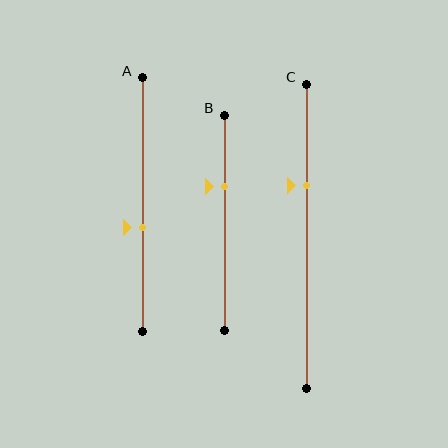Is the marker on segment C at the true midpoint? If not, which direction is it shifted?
No, the marker on segment C is shifted upward by about 17% of the segment length.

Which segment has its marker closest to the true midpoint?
Segment A has its marker closest to the true midpoint.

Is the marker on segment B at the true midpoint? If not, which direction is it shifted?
No, the marker on segment B is shifted upward by about 17% of the segment length.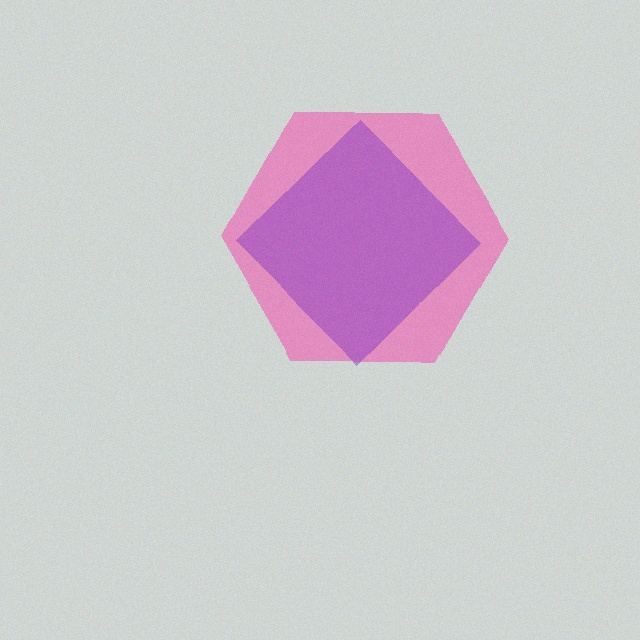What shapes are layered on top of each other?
The layered shapes are: a pink hexagon, a purple diamond.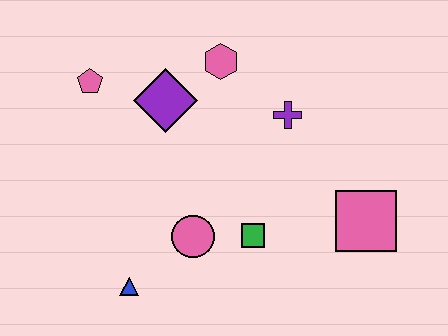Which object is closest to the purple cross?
The pink hexagon is closest to the purple cross.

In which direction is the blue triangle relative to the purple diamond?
The blue triangle is below the purple diamond.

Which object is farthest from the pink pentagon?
The pink square is farthest from the pink pentagon.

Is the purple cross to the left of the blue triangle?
No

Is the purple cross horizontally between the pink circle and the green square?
No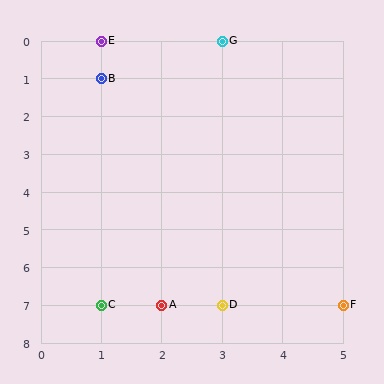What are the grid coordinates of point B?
Point B is at grid coordinates (1, 1).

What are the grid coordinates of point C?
Point C is at grid coordinates (1, 7).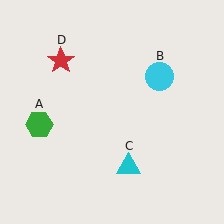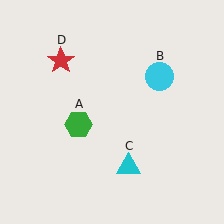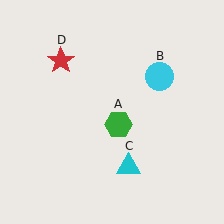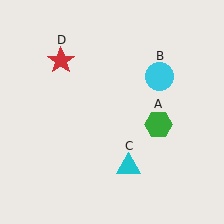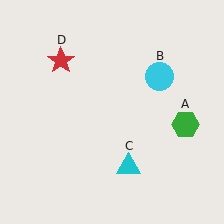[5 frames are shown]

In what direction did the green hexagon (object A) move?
The green hexagon (object A) moved right.